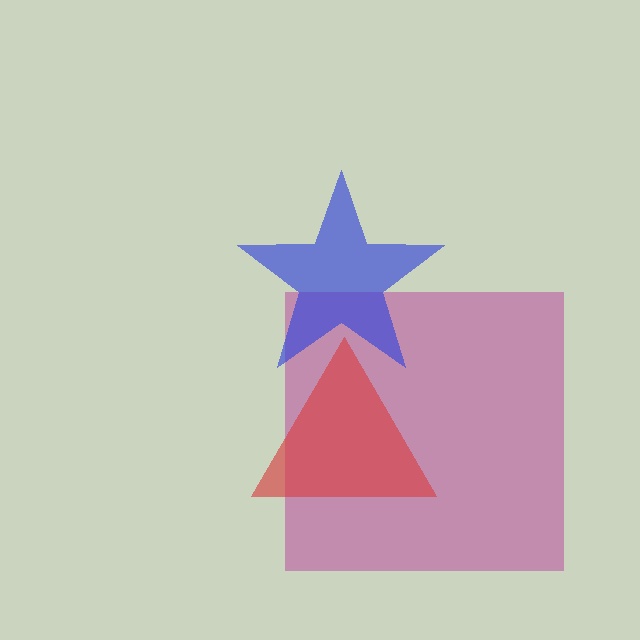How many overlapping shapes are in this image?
There are 3 overlapping shapes in the image.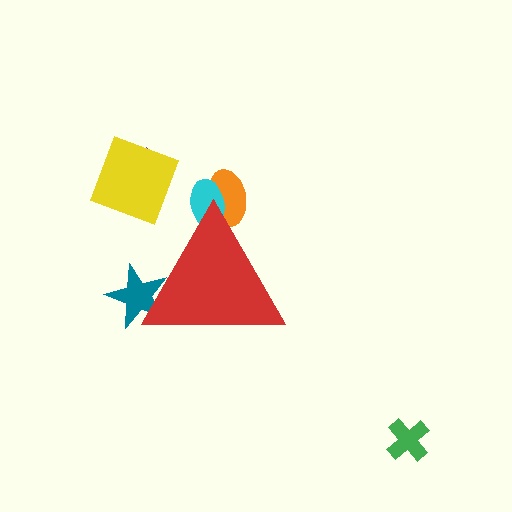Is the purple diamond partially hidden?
No, the purple diamond is fully visible.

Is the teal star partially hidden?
Yes, the teal star is partially hidden behind the red triangle.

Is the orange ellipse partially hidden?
Yes, the orange ellipse is partially hidden behind the red triangle.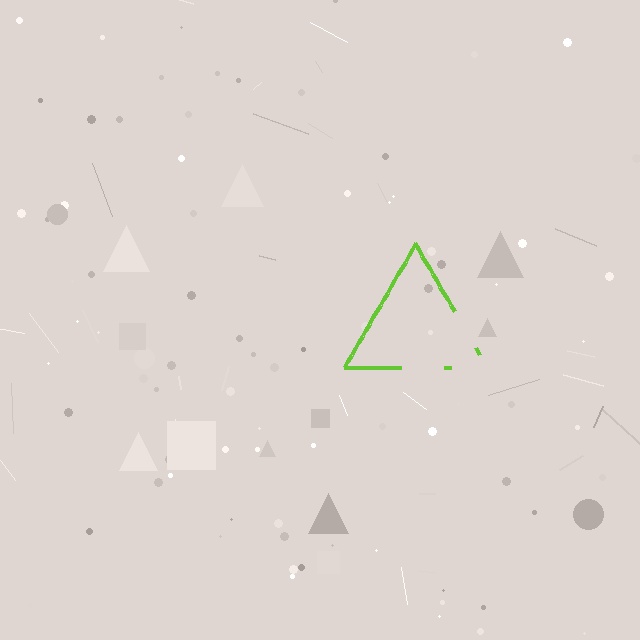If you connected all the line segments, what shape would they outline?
They would outline a triangle.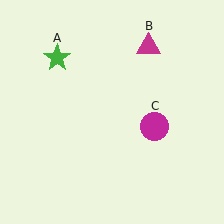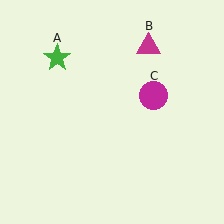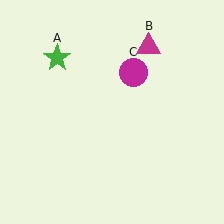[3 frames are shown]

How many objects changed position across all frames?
1 object changed position: magenta circle (object C).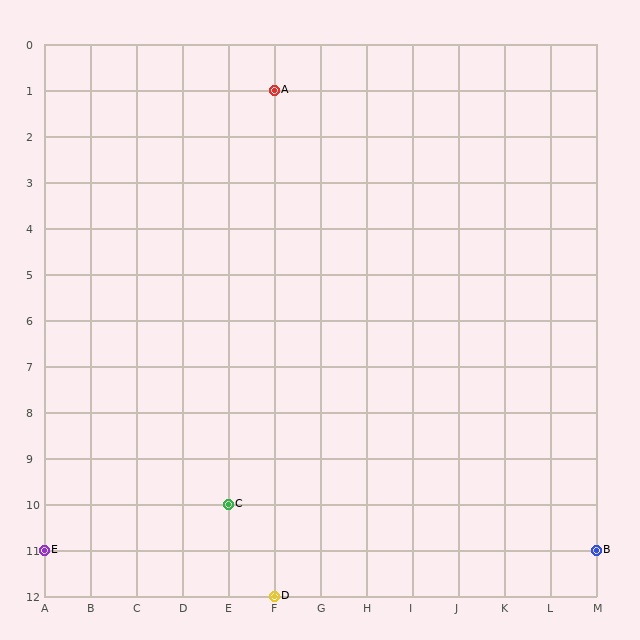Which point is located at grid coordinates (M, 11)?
Point B is at (M, 11).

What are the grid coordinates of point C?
Point C is at grid coordinates (E, 10).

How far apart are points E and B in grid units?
Points E and B are 12 columns apart.